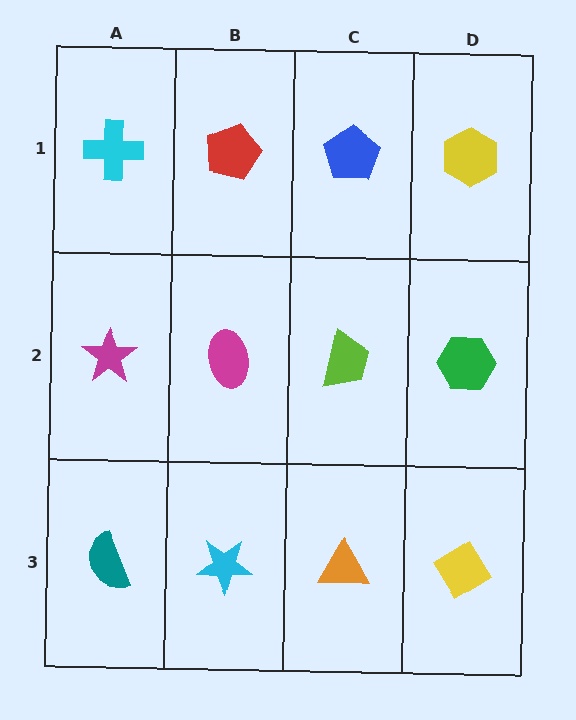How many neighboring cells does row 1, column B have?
3.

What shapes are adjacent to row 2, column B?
A red pentagon (row 1, column B), a cyan star (row 3, column B), a magenta star (row 2, column A), a lime trapezoid (row 2, column C).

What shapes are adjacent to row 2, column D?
A yellow hexagon (row 1, column D), a yellow diamond (row 3, column D), a lime trapezoid (row 2, column C).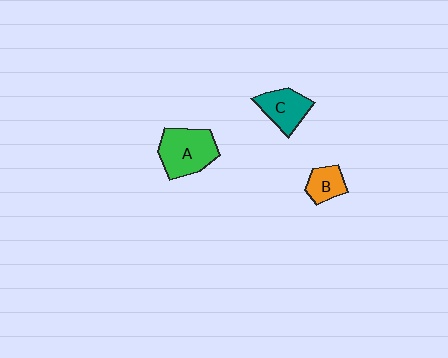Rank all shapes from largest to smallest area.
From largest to smallest: A (green), C (teal), B (orange).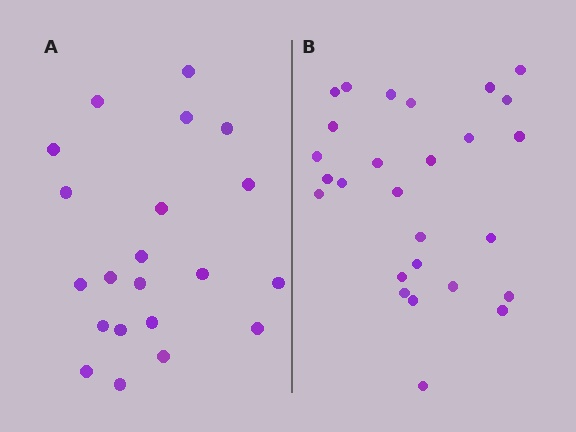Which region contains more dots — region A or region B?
Region B (the right region) has more dots.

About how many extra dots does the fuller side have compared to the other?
Region B has about 6 more dots than region A.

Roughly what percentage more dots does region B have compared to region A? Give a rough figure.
About 30% more.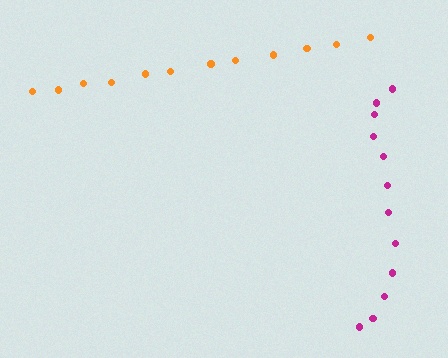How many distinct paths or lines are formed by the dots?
There are 2 distinct paths.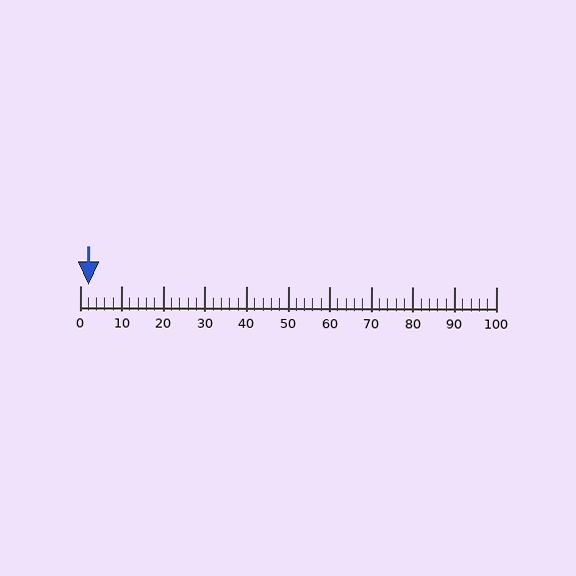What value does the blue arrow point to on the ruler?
The blue arrow points to approximately 2.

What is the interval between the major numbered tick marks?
The major tick marks are spaced 10 units apart.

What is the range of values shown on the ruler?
The ruler shows values from 0 to 100.